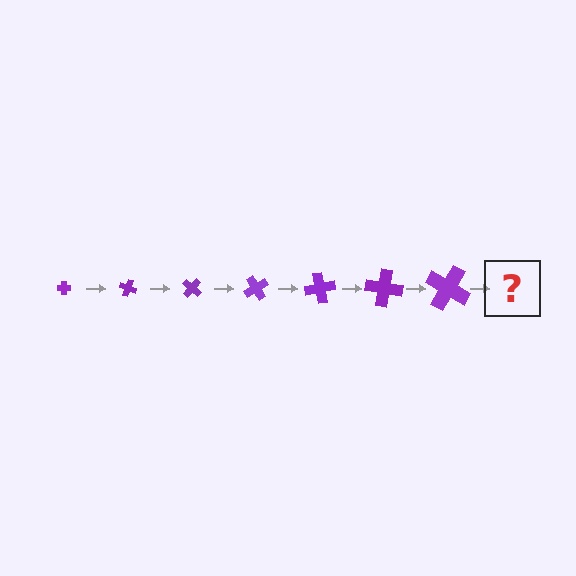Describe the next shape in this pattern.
It should be a cross, larger than the previous one and rotated 140 degrees from the start.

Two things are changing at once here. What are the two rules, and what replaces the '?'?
The two rules are that the cross grows larger each step and it rotates 20 degrees each step. The '?' should be a cross, larger than the previous one and rotated 140 degrees from the start.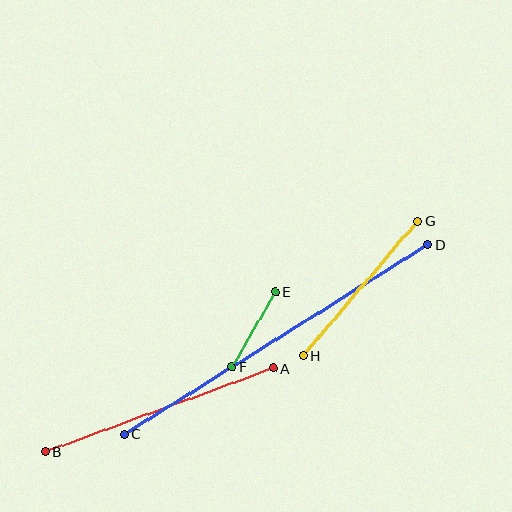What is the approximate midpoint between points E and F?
The midpoint is at approximately (254, 329) pixels.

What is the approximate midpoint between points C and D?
The midpoint is at approximately (276, 339) pixels.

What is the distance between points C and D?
The distance is approximately 358 pixels.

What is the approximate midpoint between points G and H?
The midpoint is at approximately (360, 289) pixels.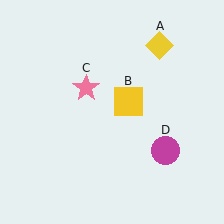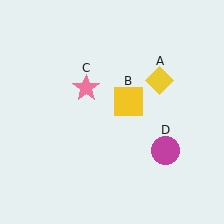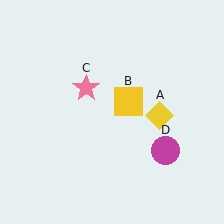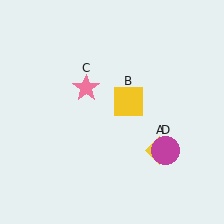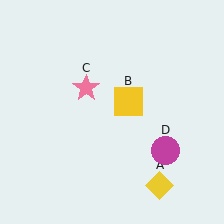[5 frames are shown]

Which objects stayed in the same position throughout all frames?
Yellow square (object B) and pink star (object C) and magenta circle (object D) remained stationary.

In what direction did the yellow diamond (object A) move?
The yellow diamond (object A) moved down.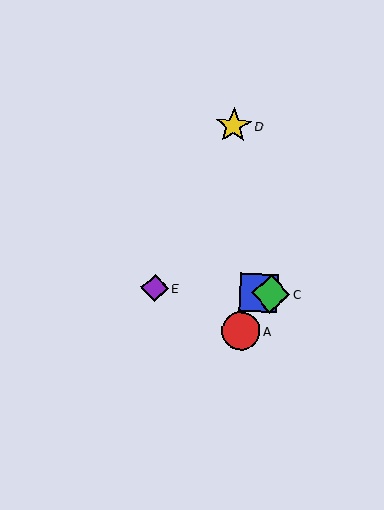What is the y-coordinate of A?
Object A is at y≈331.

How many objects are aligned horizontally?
3 objects (B, C, E) are aligned horizontally.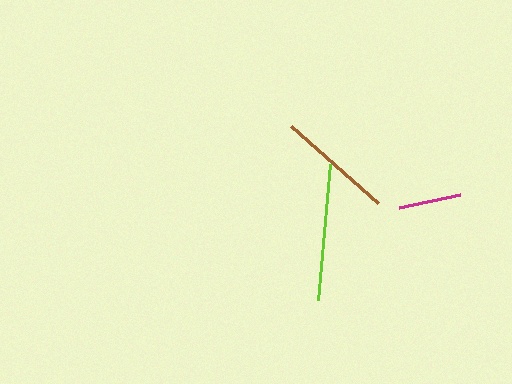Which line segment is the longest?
The lime line is the longest at approximately 137 pixels.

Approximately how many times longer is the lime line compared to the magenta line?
The lime line is approximately 2.2 times the length of the magenta line.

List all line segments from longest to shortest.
From longest to shortest: lime, brown, magenta.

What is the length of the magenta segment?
The magenta segment is approximately 62 pixels long.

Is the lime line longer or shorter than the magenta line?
The lime line is longer than the magenta line.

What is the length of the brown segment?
The brown segment is approximately 116 pixels long.